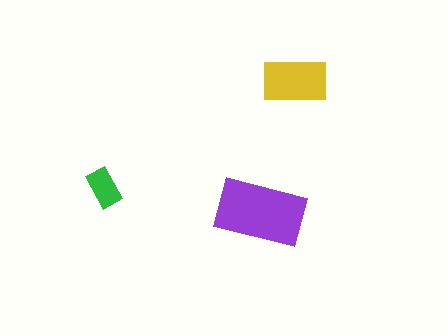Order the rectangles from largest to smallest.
the purple one, the yellow one, the green one.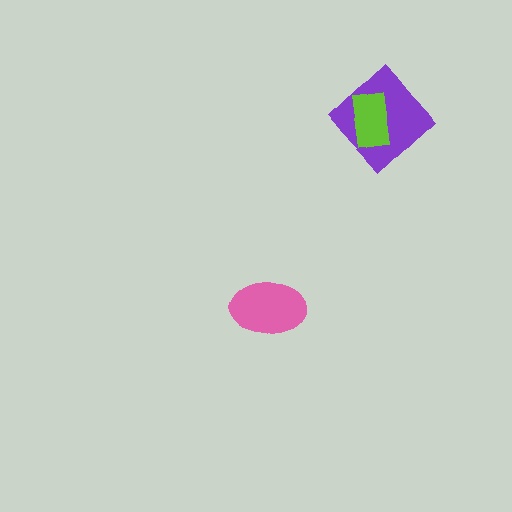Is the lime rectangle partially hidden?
No, no other shape covers it.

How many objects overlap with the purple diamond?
1 object overlaps with the purple diamond.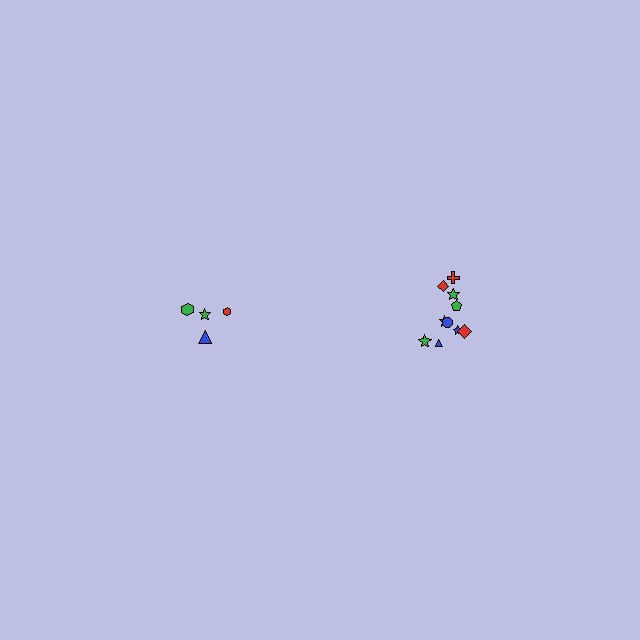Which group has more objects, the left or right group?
The right group.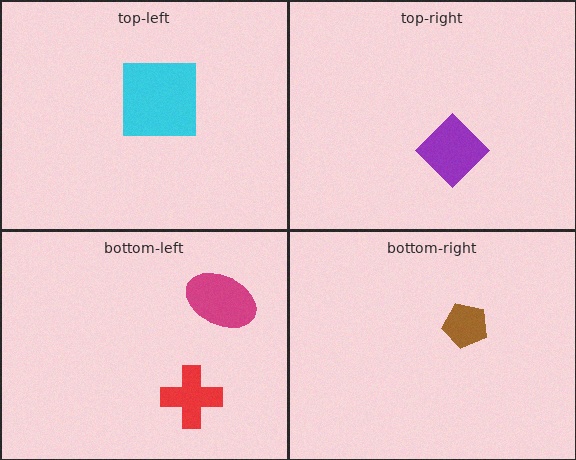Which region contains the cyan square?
The top-left region.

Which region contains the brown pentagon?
The bottom-right region.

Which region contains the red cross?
The bottom-left region.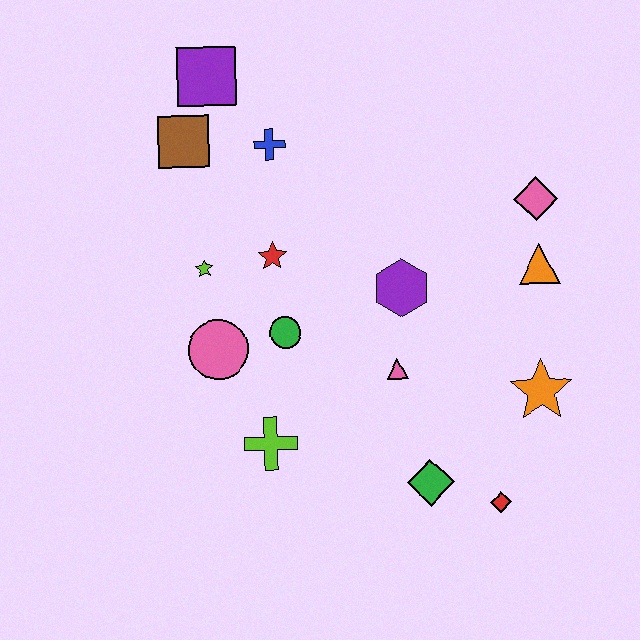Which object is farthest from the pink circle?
The pink diamond is farthest from the pink circle.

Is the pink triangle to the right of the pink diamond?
No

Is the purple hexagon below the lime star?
Yes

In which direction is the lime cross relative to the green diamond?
The lime cross is to the left of the green diamond.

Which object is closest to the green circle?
The pink circle is closest to the green circle.